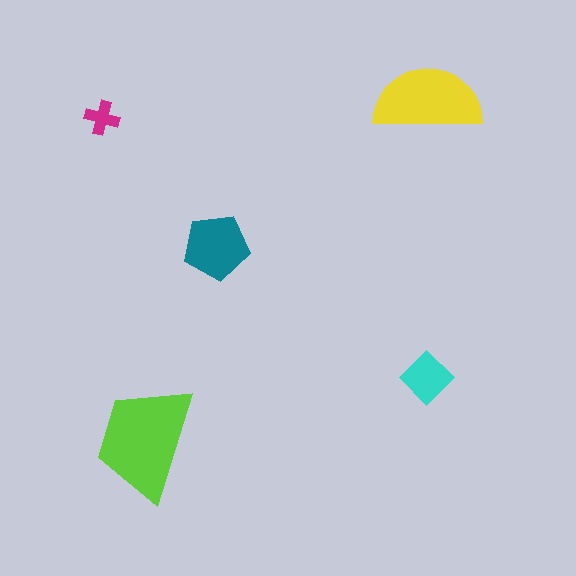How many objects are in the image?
There are 5 objects in the image.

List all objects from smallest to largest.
The magenta cross, the cyan diamond, the teal pentagon, the yellow semicircle, the lime trapezoid.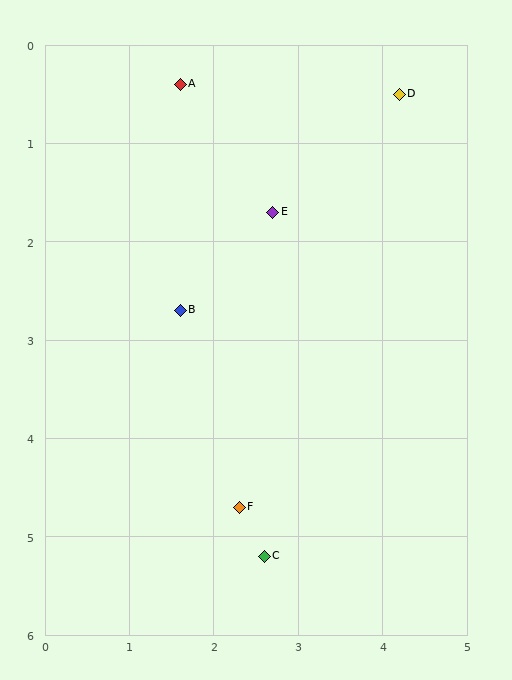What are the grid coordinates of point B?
Point B is at approximately (1.6, 2.7).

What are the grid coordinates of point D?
Point D is at approximately (4.2, 0.5).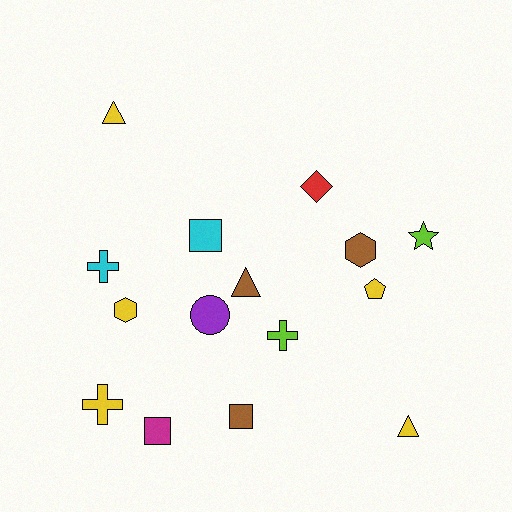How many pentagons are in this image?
There is 1 pentagon.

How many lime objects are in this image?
There are 2 lime objects.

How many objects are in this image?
There are 15 objects.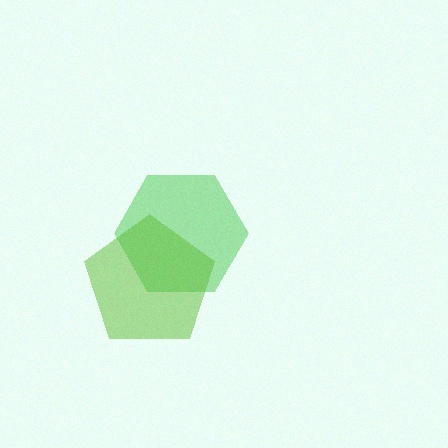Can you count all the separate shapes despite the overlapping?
Yes, there are 2 separate shapes.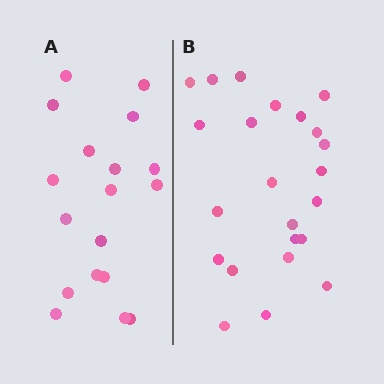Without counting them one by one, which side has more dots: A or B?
Region B (the right region) has more dots.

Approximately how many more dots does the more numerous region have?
Region B has about 5 more dots than region A.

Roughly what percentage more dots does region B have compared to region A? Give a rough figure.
About 30% more.